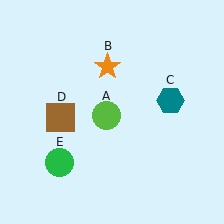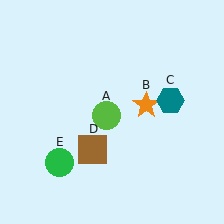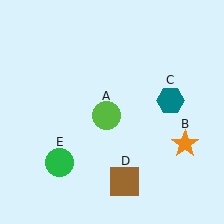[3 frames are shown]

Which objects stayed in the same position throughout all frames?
Lime circle (object A) and teal hexagon (object C) and green circle (object E) remained stationary.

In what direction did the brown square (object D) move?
The brown square (object D) moved down and to the right.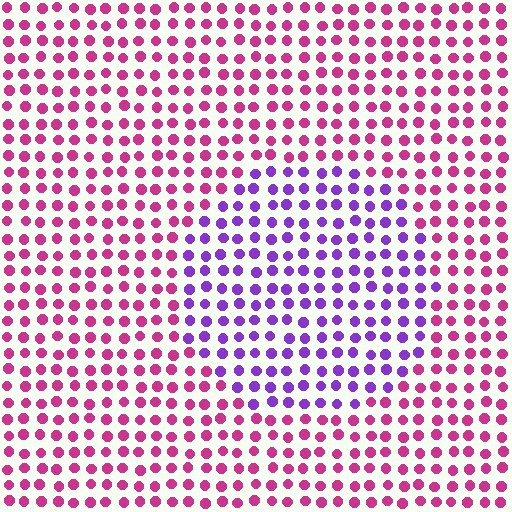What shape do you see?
I see a circle.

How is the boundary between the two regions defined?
The boundary is defined purely by a slight shift in hue (about 51 degrees). Spacing, size, and orientation are identical on both sides.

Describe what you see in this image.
The image is filled with small magenta elements in a uniform arrangement. A circle-shaped region is visible where the elements are tinted to a slightly different hue, forming a subtle color boundary.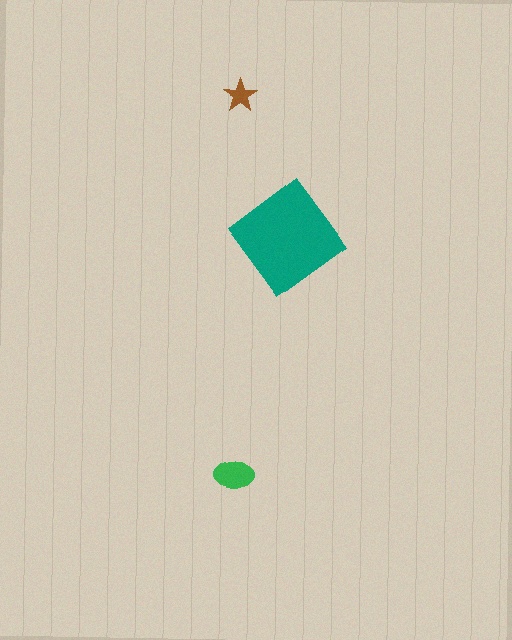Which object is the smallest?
The brown star.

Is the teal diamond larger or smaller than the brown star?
Larger.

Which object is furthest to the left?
The brown star is leftmost.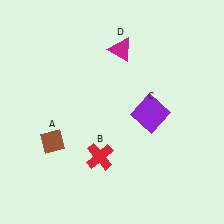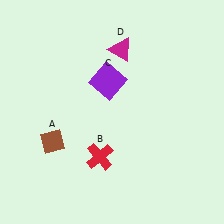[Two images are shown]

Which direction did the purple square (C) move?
The purple square (C) moved left.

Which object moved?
The purple square (C) moved left.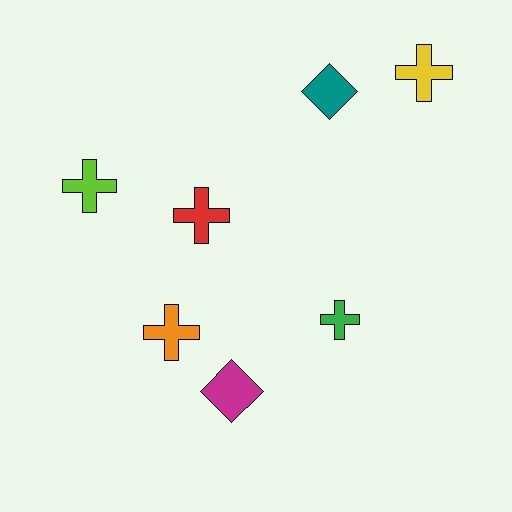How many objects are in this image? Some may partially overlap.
There are 7 objects.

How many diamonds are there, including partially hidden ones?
There are 2 diamonds.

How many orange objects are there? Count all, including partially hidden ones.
There is 1 orange object.